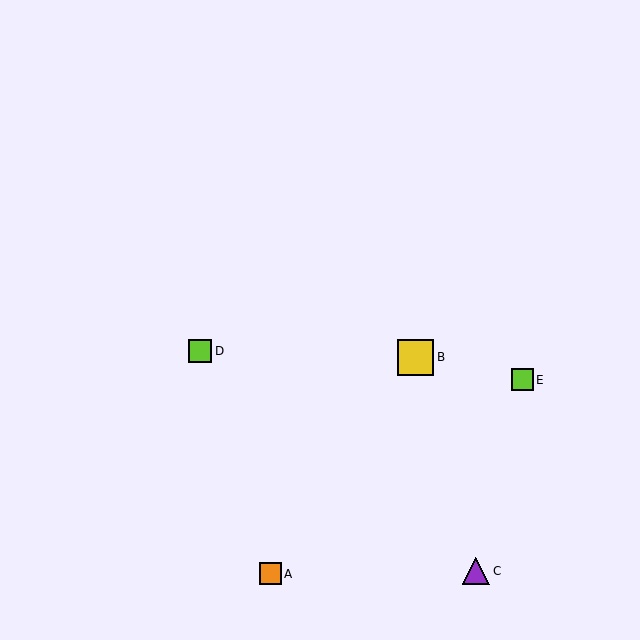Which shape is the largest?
The yellow square (labeled B) is the largest.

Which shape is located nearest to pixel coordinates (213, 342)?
The lime square (labeled D) at (200, 351) is nearest to that location.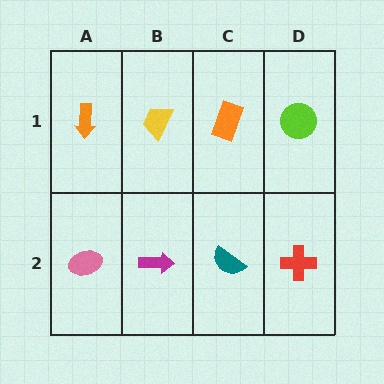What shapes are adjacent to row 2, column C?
An orange rectangle (row 1, column C), a magenta arrow (row 2, column B), a red cross (row 2, column D).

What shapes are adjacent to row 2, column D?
A lime circle (row 1, column D), a teal semicircle (row 2, column C).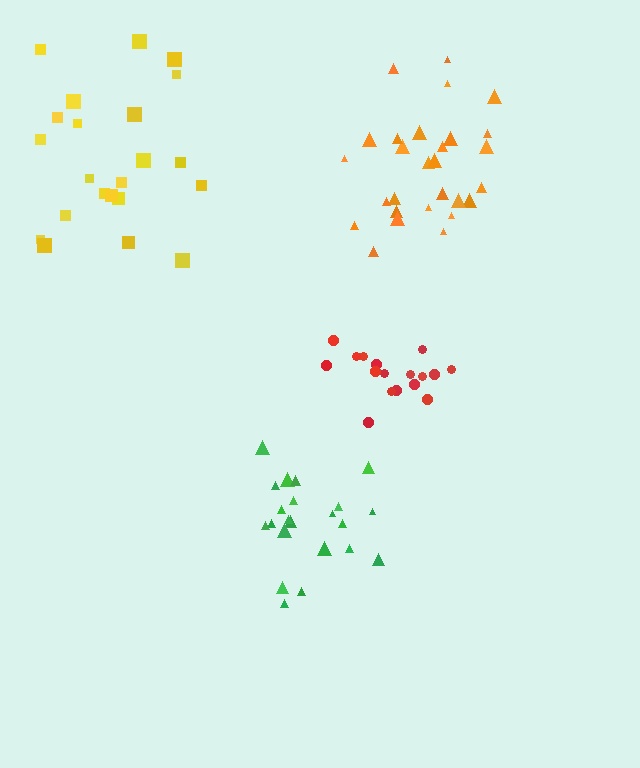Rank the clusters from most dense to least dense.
green, red, orange, yellow.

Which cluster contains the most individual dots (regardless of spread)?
Orange (28).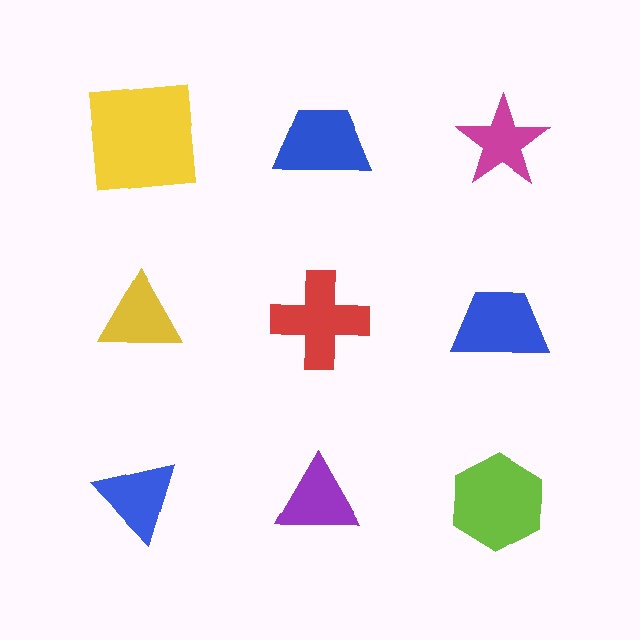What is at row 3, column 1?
A blue triangle.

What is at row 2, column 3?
A blue trapezoid.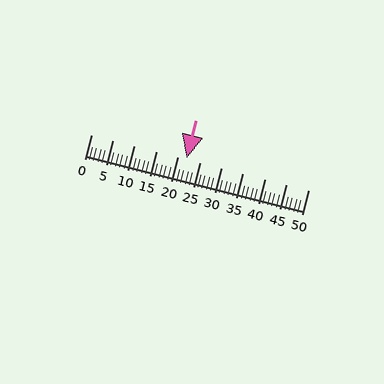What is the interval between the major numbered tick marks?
The major tick marks are spaced 5 units apart.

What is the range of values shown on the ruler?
The ruler shows values from 0 to 50.